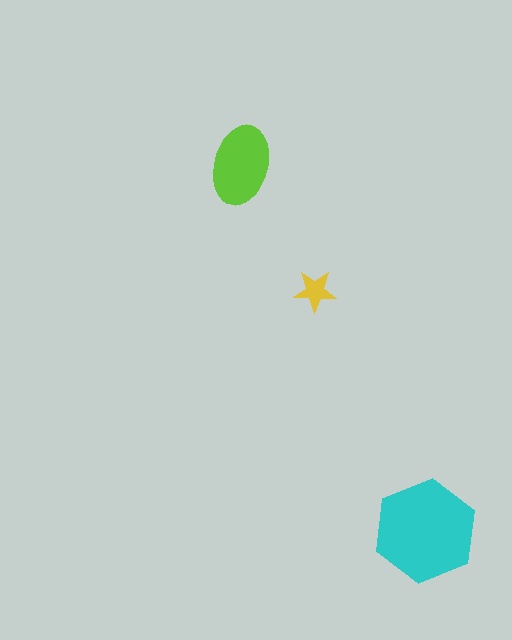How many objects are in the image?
There are 3 objects in the image.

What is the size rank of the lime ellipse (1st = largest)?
2nd.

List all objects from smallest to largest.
The yellow star, the lime ellipse, the cyan hexagon.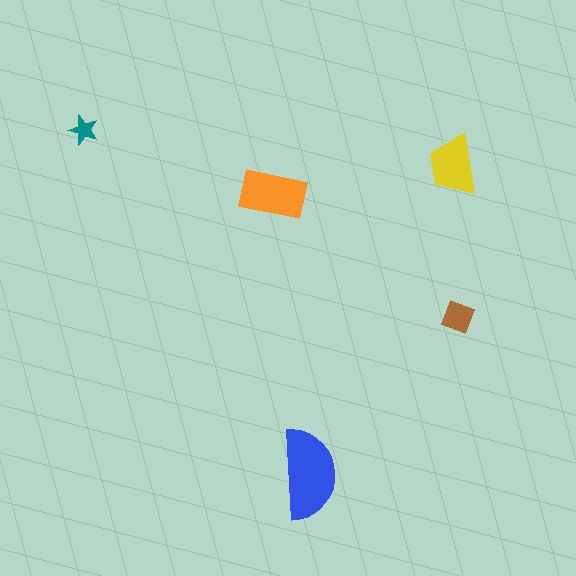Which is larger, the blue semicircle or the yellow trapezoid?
The blue semicircle.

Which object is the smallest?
The teal star.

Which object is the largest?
The blue semicircle.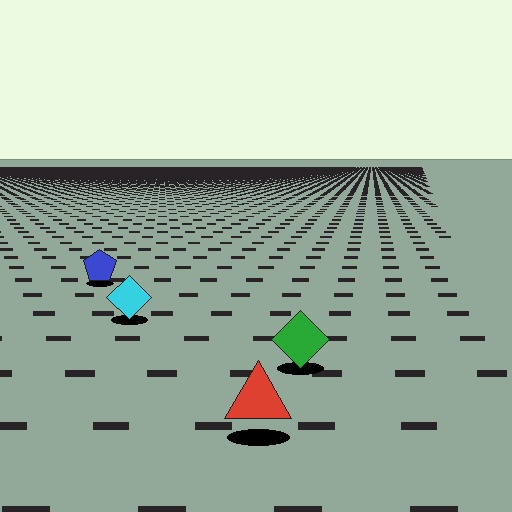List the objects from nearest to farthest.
From nearest to farthest: the red triangle, the green diamond, the cyan diamond, the blue pentagon.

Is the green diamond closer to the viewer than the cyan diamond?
Yes. The green diamond is closer — you can tell from the texture gradient: the ground texture is coarser near it.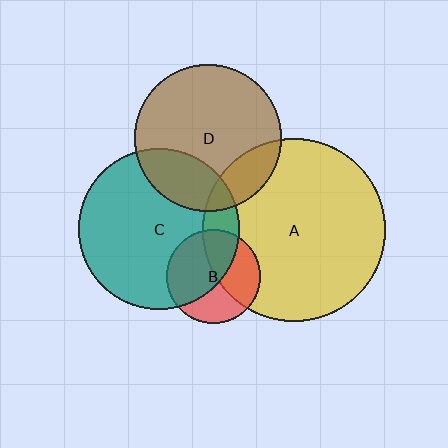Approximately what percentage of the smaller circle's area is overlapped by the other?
Approximately 25%.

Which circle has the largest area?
Circle A (yellow).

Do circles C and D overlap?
Yes.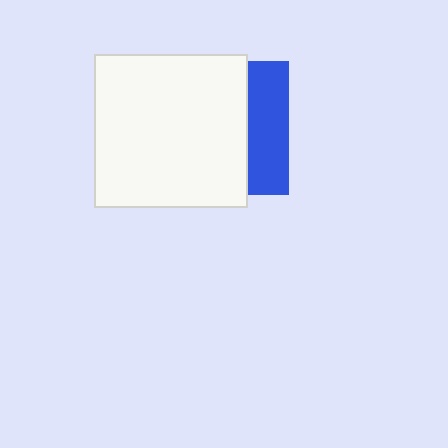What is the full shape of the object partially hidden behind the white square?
The partially hidden object is a blue square.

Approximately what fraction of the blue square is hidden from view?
Roughly 69% of the blue square is hidden behind the white square.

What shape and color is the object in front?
The object in front is a white square.